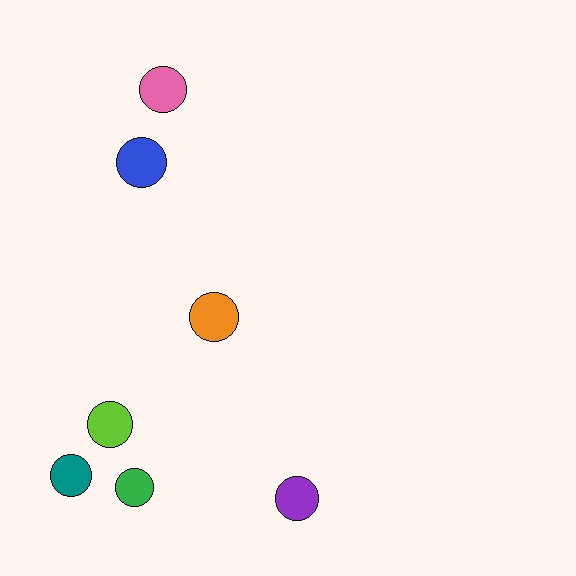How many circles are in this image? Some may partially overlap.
There are 7 circles.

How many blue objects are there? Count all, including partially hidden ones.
There is 1 blue object.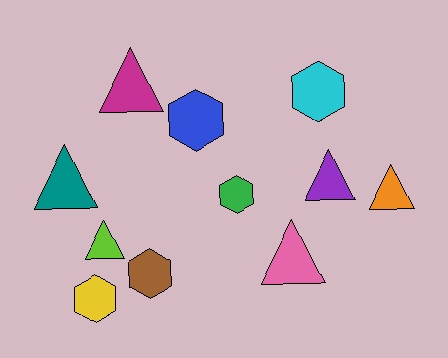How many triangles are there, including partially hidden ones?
There are 6 triangles.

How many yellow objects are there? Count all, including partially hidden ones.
There is 1 yellow object.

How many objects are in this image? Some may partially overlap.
There are 11 objects.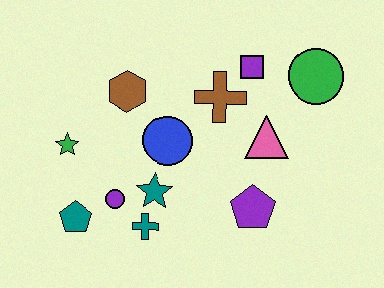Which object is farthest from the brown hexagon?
The green circle is farthest from the brown hexagon.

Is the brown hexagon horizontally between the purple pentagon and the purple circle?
Yes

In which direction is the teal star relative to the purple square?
The teal star is below the purple square.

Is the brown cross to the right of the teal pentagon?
Yes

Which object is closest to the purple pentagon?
The pink triangle is closest to the purple pentagon.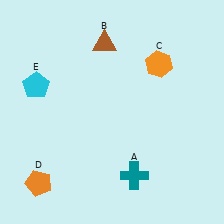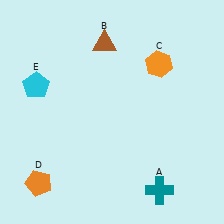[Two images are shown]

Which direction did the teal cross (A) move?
The teal cross (A) moved right.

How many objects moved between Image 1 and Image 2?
1 object moved between the two images.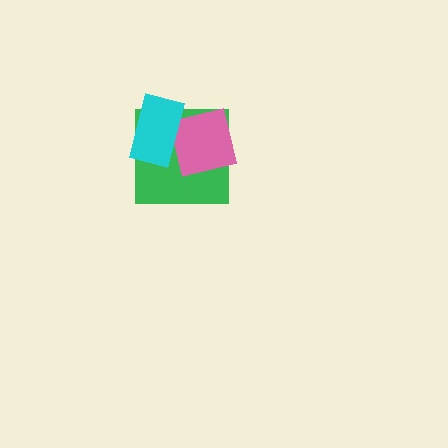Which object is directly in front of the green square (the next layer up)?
The pink square is directly in front of the green square.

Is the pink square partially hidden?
Yes, it is partially covered by another shape.